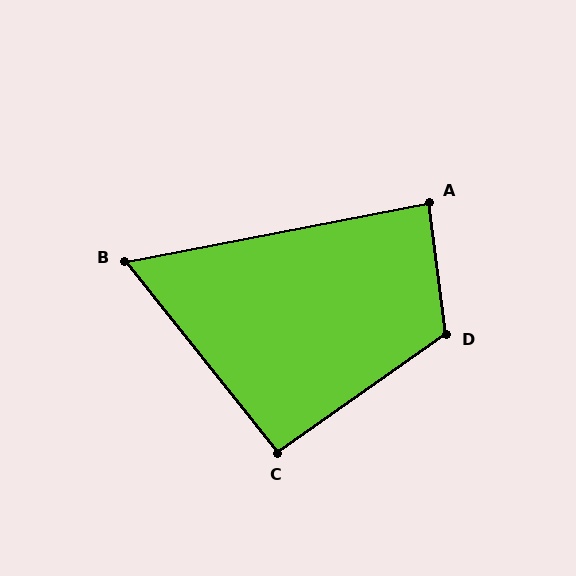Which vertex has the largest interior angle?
D, at approximately 118 degrees.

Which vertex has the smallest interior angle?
B, at approximately 62 degrees.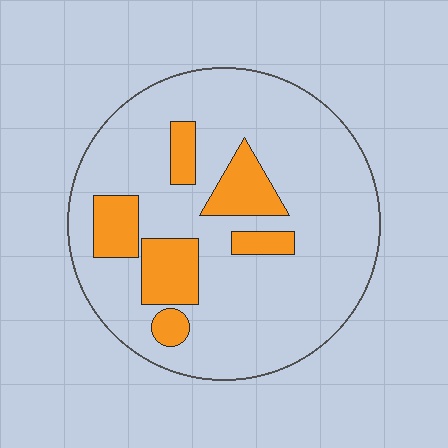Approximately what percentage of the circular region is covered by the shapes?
Approximately 20%.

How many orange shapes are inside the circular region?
6.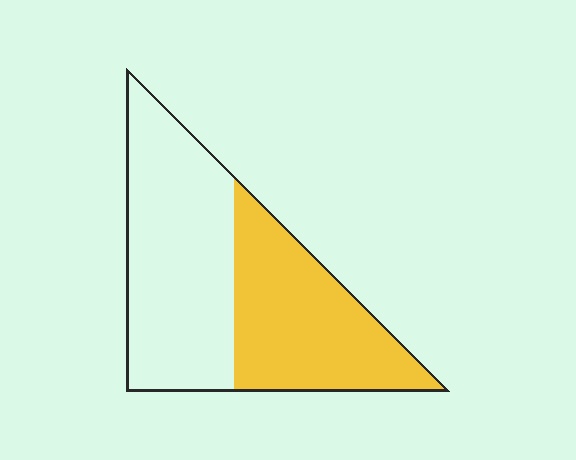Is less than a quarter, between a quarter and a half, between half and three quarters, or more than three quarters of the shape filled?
Between a quarter and a half.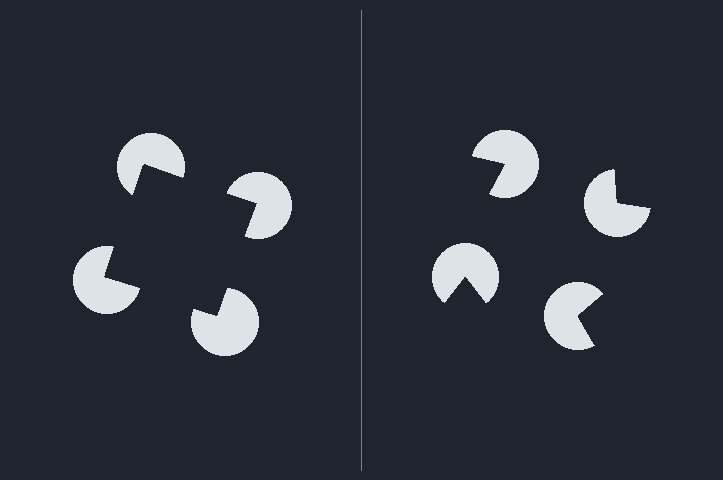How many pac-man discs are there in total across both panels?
8 — 4 on each side.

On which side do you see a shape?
An illusory square appears on the left side. On the right side the wedge cuts are rotated, so no coherent shape forms.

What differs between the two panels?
The pac-man discs are positioned identically on both sides; only the wedge orientations differ. On the left they align to a square; on the right they are misaligned.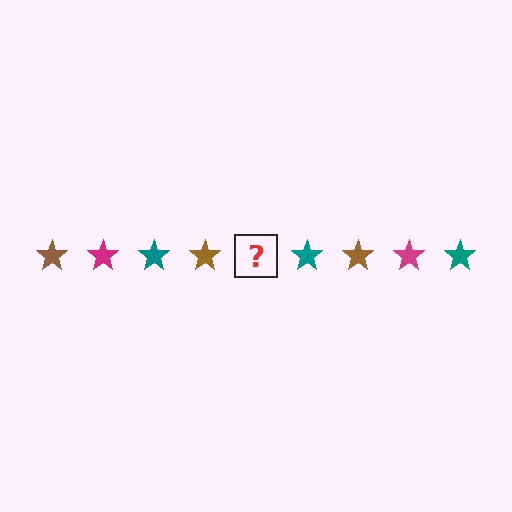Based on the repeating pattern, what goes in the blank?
The blank should be a magenta star.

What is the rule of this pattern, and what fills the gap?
The rule is that the pattern cycles through brown, magenta, teal stars. The gap should be filled with a magenta star.